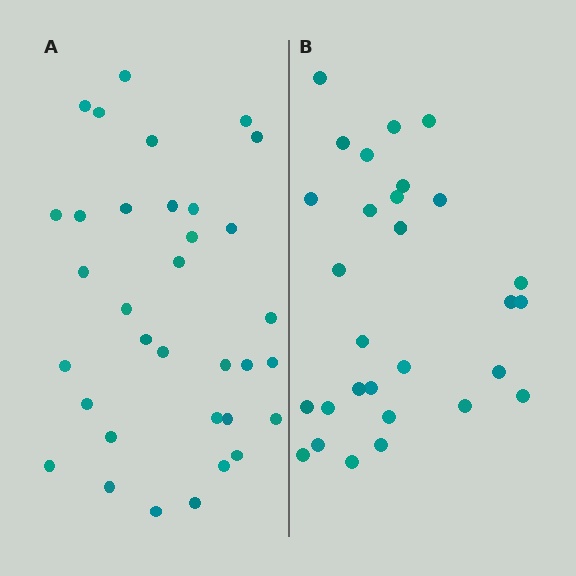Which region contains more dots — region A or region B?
Region A (the left region) has more dots.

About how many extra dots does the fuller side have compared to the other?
Region A has about 5 more dots than region B.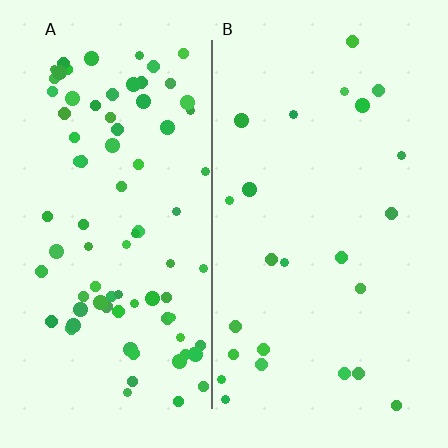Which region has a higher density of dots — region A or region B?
A (the left).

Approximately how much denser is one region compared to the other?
Approximately 3.4× — region A over region B.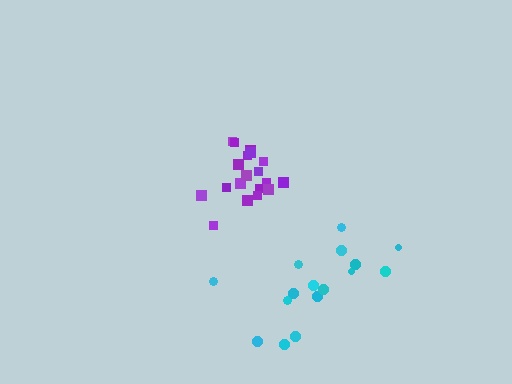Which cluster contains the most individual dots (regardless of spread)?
Purple (19).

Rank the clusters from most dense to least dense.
purple, cyan.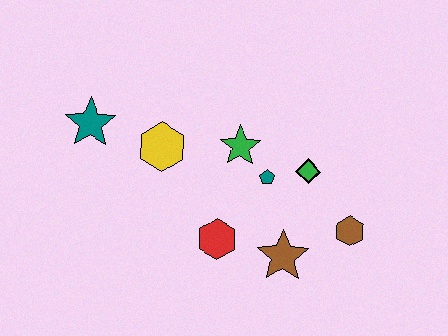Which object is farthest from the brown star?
The teal star is farthest from the brown star.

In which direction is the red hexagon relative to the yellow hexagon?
The red hexagon is below the yellow hexagon.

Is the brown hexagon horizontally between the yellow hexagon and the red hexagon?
No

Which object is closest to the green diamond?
The teal pentagon is closest to the green diamond.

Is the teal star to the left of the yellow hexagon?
Yes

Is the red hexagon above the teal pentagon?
No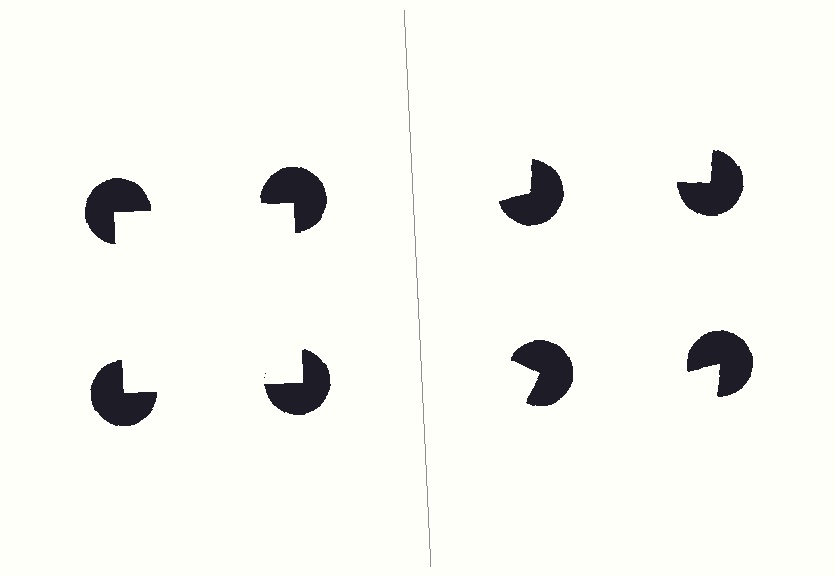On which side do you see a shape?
An illusory square appears on the left side. On the right side the wedge cuts are rotated, so no coherent shape forms.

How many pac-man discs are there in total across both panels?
8 — 4 on each side.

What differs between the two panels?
The pac-man discs are positioned identically on both sides; only the wedge orientations differ. On the left they align to a square; on the right they are misaligned.